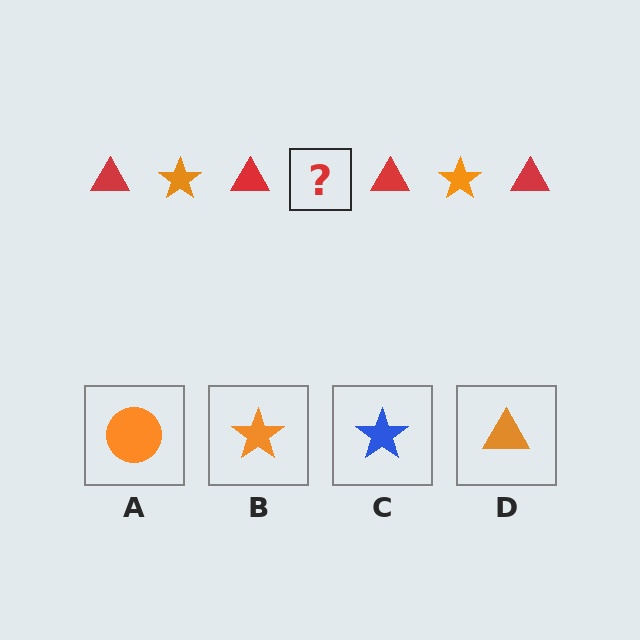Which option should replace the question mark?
Option B.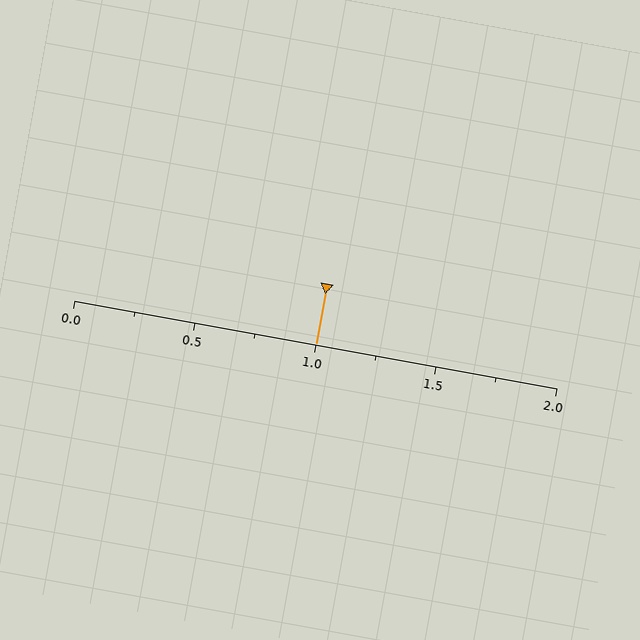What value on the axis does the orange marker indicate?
The marker indicates approximately 1.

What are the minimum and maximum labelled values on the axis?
The axis runs from 0.0 to 2.0.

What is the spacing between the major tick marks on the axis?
The major ticks are spaced 0.5 apart.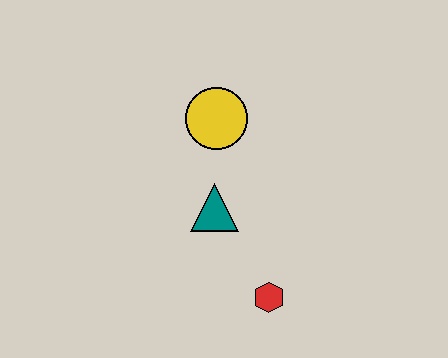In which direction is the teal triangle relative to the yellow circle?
The teal triangle is below the yellow circle.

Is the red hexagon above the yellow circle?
No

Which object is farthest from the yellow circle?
The red hexagon is farthest from the yellow circle.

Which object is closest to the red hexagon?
The teal triangle is closest to the red hexagon.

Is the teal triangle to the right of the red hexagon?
No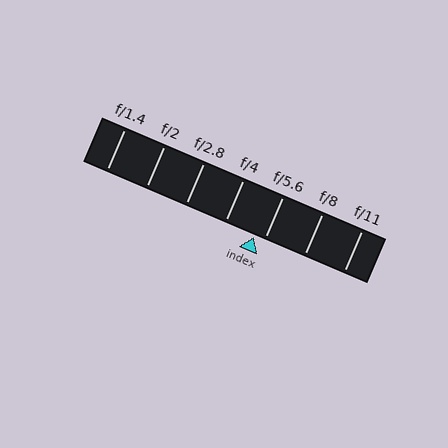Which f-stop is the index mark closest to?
The index mark is closest to f/5.6.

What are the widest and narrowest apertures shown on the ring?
The widest aperture shown is f/1.4 and the narrowest is f/11.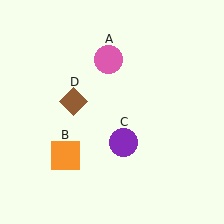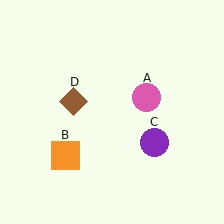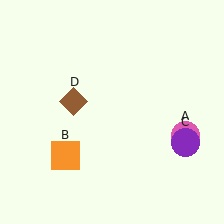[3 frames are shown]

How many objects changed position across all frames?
2 objects changed position: pink circle (object A), purple circle (object C).